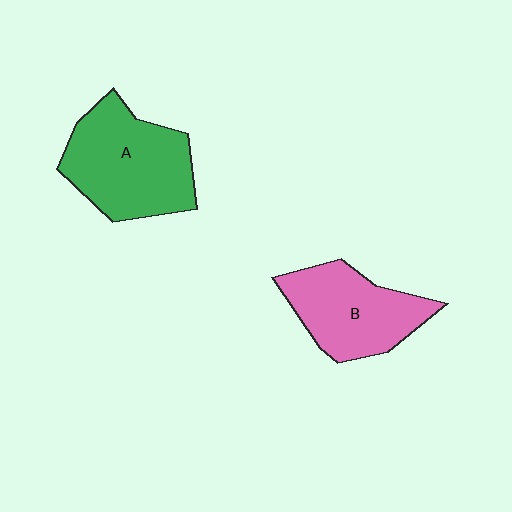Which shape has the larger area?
Shape A (green).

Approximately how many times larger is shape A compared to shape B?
Approximately 1.2 times.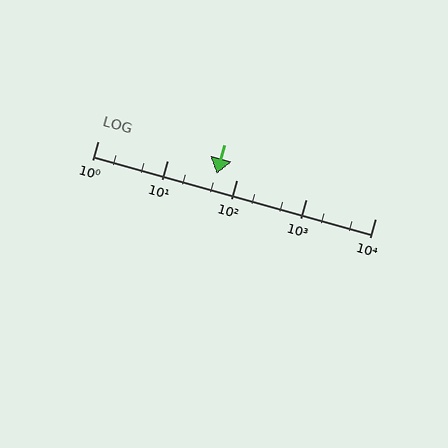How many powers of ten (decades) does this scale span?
The scale spans 4 decades, from 1 to 10000.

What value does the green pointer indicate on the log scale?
The pointer indicates approximately 52.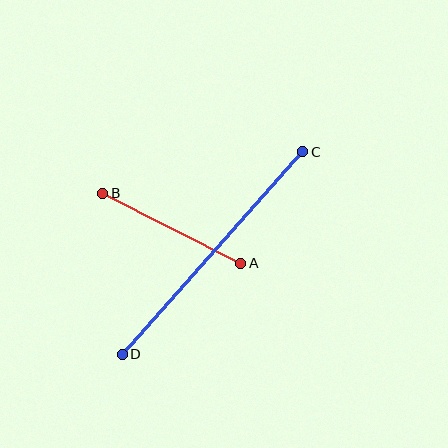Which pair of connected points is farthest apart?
Points C and D are farthest apart.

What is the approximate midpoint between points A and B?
The midpoint is at approximately (172, 228) pixels.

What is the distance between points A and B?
The distance is approximately 154 pixels.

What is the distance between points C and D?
The distance is approximately 271 pixels.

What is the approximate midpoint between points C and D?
The midpoint is at approximately (212, 253) pixels.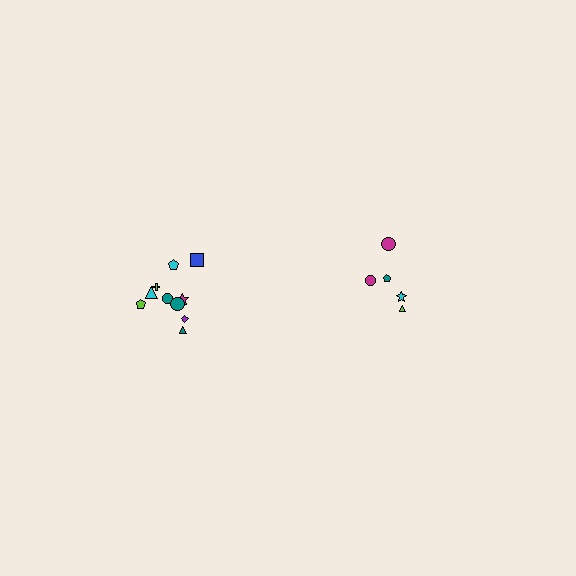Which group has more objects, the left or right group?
The left group.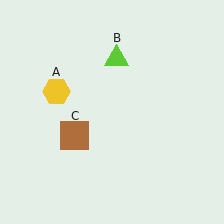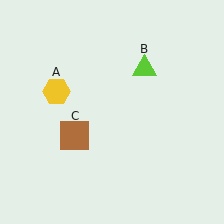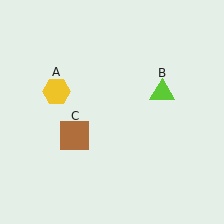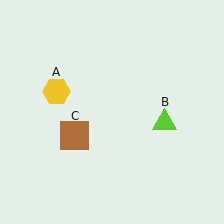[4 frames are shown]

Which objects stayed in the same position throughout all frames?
Yellow hexagon (object A) and brown square (object C) remained stationary.